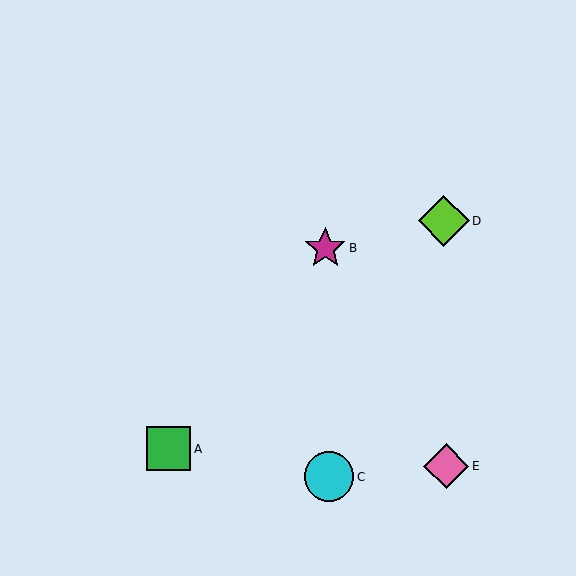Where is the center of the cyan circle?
The center of the cyan circle is at (329, 477).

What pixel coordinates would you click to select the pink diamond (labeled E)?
Click at (446, 466) to select the pink diamond E.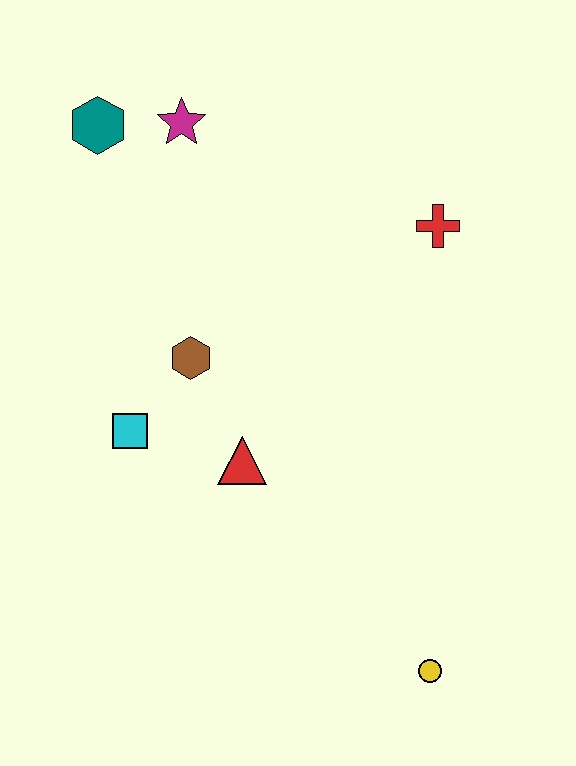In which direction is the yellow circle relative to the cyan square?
The yellow circle is to the right of the cyan square.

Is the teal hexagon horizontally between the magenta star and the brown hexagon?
No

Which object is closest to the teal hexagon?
The magenta star is closest to the teal hexagon.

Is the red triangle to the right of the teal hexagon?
Yes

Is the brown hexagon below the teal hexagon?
Yes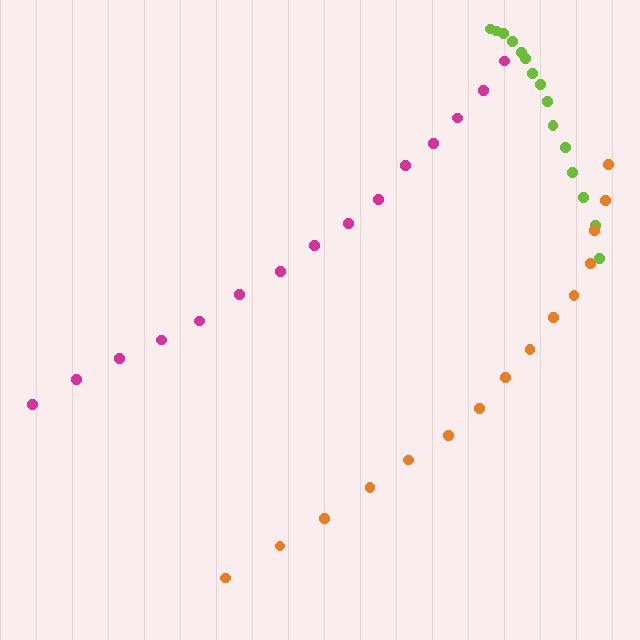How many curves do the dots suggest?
There are 3 distinct paths.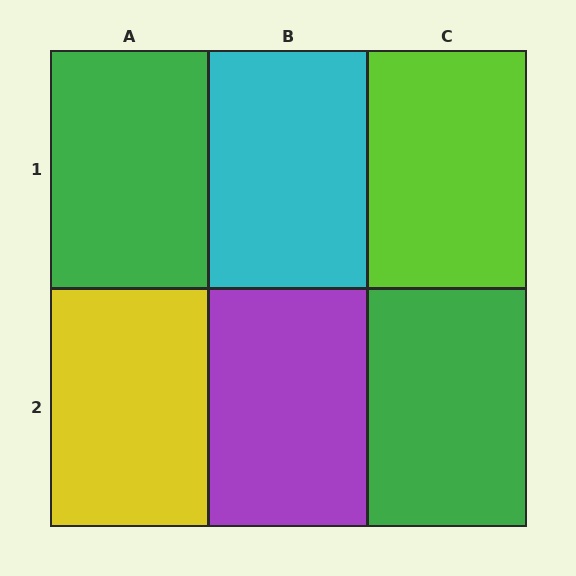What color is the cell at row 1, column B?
Cyan.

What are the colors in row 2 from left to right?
Yellow, purple, green.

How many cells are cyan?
1 cell is cyan.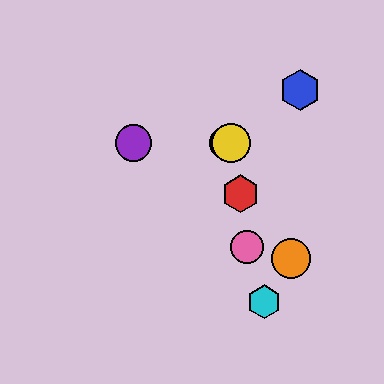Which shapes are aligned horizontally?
The green circle, the yellow circle, the purple circle are aligned horizontally.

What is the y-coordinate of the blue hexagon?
The blue hexagon is at y≈90.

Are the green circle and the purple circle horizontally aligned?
Yes, both are at y≈143.